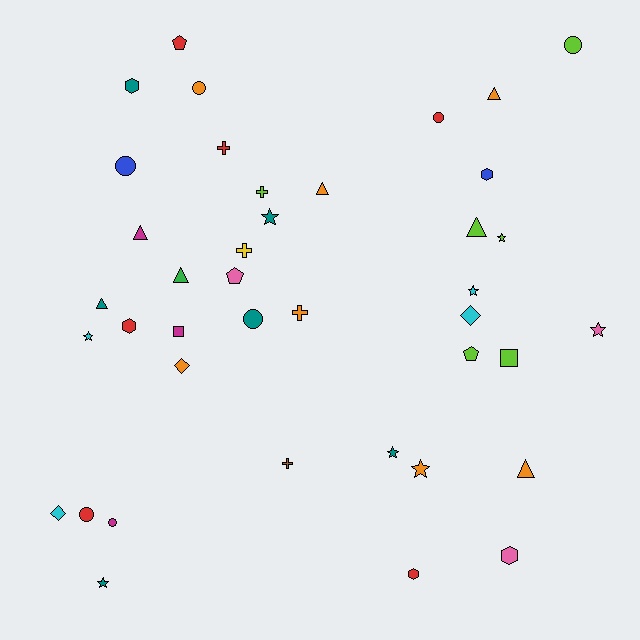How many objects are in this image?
There are 40 objects.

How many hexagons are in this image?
There are 5 hexagons.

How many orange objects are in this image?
There are 7 orange objects.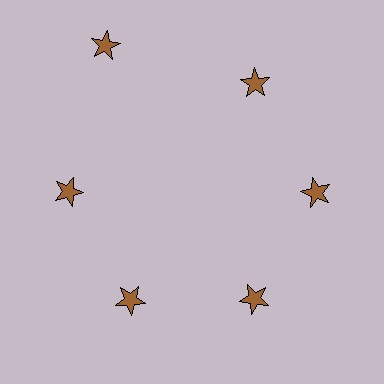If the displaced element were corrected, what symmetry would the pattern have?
It would have 6-fold rotational symmetry — the pattern would map onto itself every 60 degrees.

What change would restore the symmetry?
The symmetry would be restored by moving it inward, back onto the ring so that all 6 stars sit at equal angles and equal distance from the center.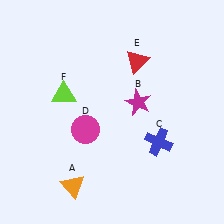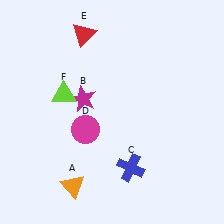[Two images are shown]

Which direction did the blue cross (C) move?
The blue cross (C) moved left.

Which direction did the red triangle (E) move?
The red triangle (E) moved left.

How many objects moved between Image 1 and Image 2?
3 objects moved between the two images.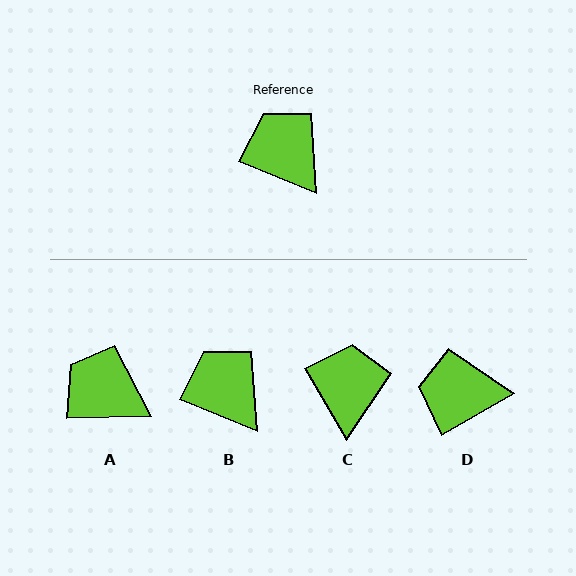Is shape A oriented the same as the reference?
No, it is off by about 23 degrees.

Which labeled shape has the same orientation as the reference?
B.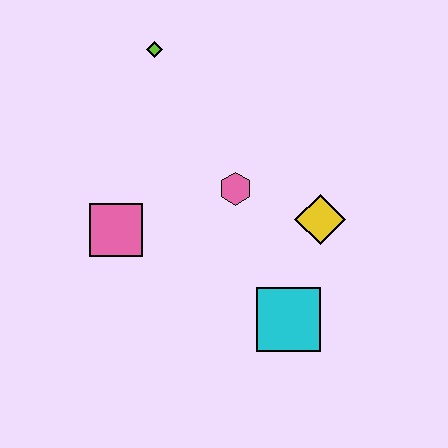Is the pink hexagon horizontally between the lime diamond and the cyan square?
Yes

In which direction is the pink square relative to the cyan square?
The pink square is to the left of the cyan square.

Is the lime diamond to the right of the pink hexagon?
No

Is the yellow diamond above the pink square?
Yes